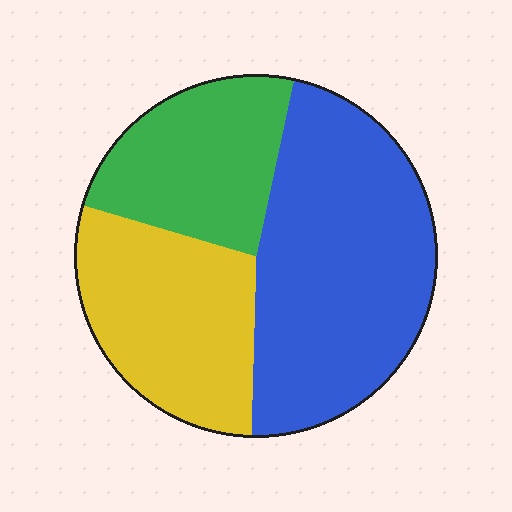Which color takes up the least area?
Green, at roughly 25%.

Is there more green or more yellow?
Yellow.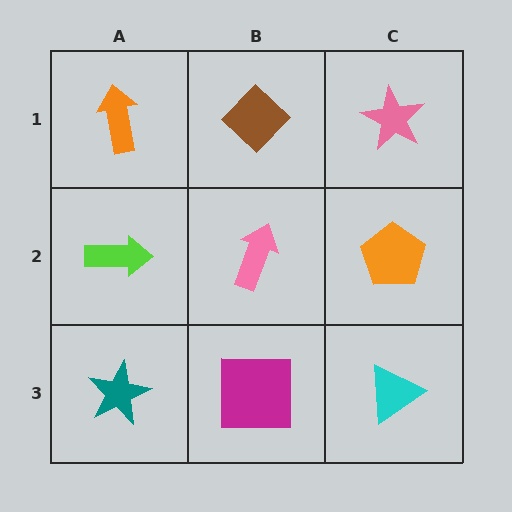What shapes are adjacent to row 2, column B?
A brown diamond (row 1, column B), a magenta square (row 3, column B), a lime arrow (row 2, column A), an orange pentagon (row 2, column C).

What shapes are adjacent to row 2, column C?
A pink star (row 1, column C), a cyan triangle (row 3, column C), a pink arrow (row 2, column B).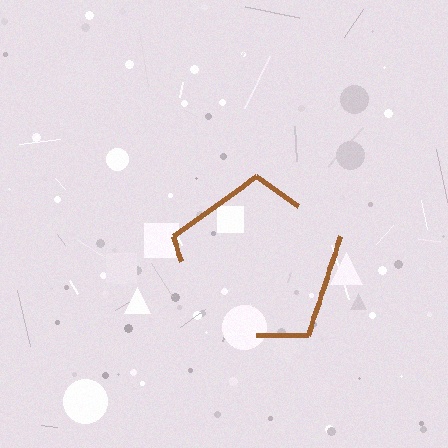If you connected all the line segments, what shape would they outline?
They would outline a pentagon.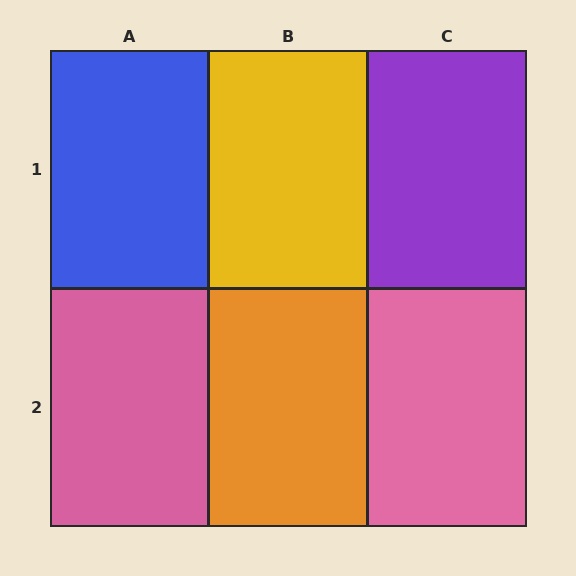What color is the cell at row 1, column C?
Purple.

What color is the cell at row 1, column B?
Yellow.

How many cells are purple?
1 cell is purple.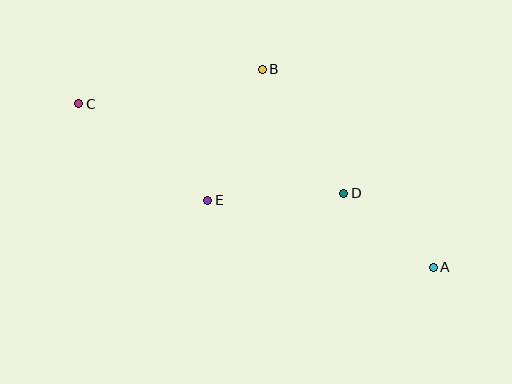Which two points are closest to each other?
Points A and D are closest to each other.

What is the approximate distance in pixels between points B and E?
The distance between B and E is approximately 142 pixels.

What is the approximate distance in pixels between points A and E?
The distance between A and E is approximately 236 pixels.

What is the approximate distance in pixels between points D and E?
The distance between D and E is approximately 136 pixels.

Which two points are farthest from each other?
Points A and C are farthest from each other.